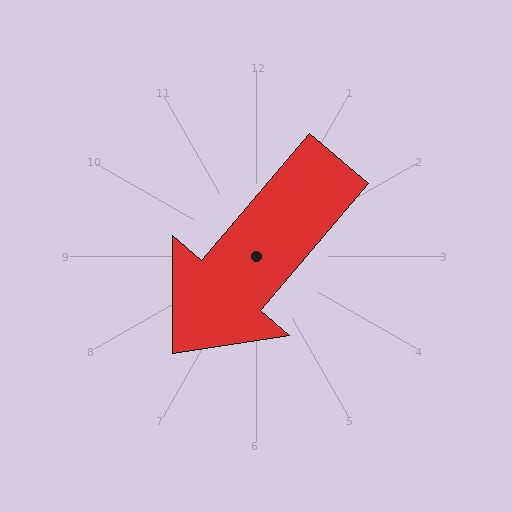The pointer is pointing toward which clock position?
Roughly 7 o'clock.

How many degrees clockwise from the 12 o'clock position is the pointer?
Approximately 220 degrees.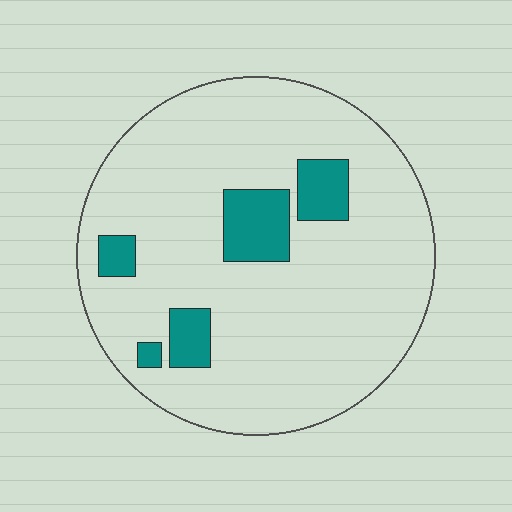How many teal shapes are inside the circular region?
5.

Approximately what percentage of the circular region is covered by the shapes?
Approximately 15%.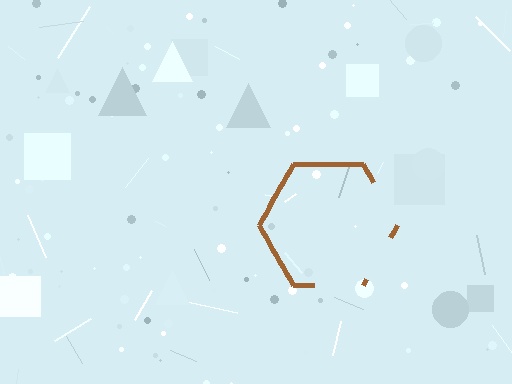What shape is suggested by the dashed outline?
The dashed outline suggests a hexagon.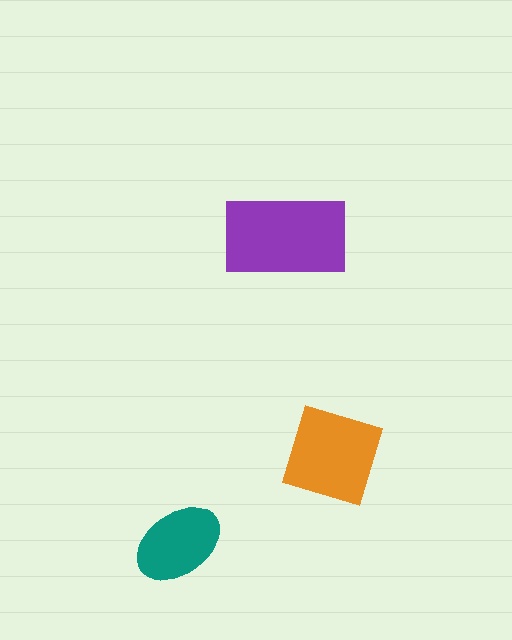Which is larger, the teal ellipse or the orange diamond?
The orange diamond.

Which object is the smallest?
The teal ellipse.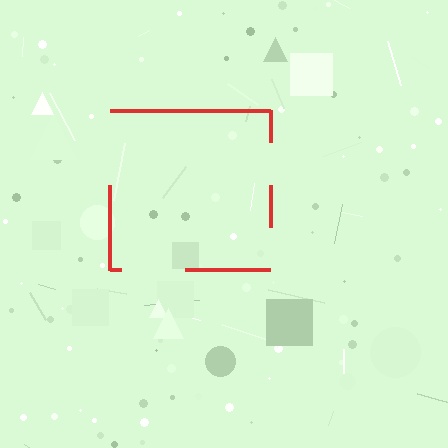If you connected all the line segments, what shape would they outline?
They would outline a square.